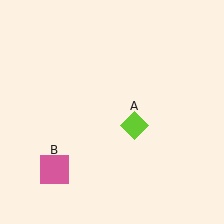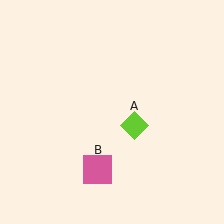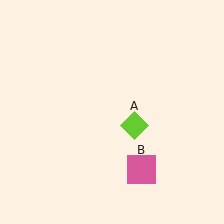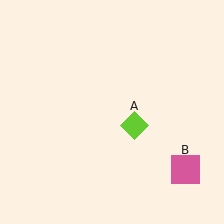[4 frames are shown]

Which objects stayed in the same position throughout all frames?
Lime diamond (object A) remained stationary.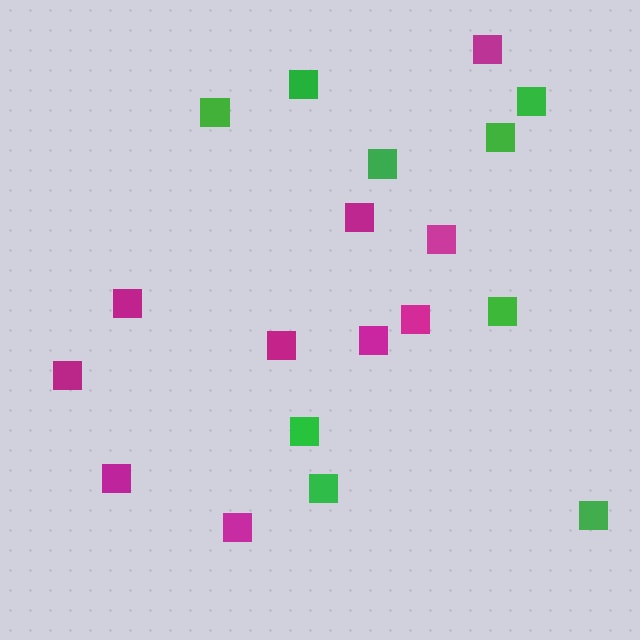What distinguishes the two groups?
There are 2 groups: one group of green squares (9) and one group of magenta squares (10).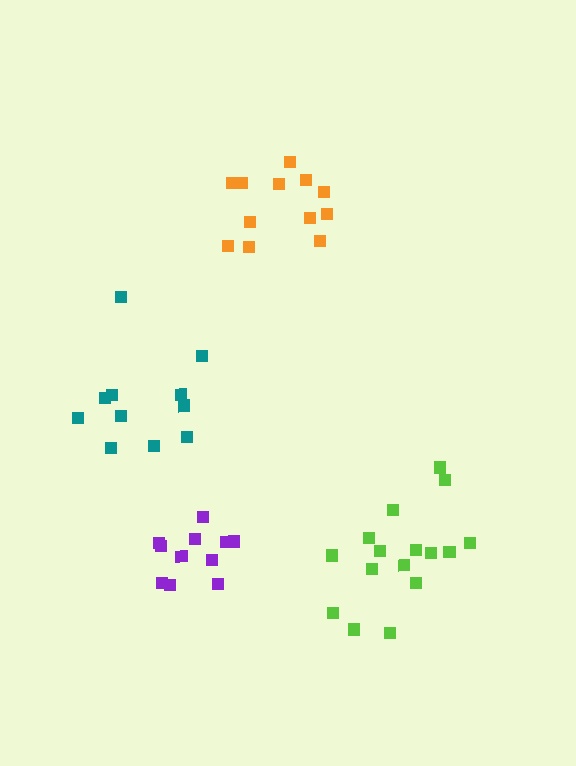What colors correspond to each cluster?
The clusters are colored: teal, purple, lime, orange.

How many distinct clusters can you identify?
There are 4 distinct clusters.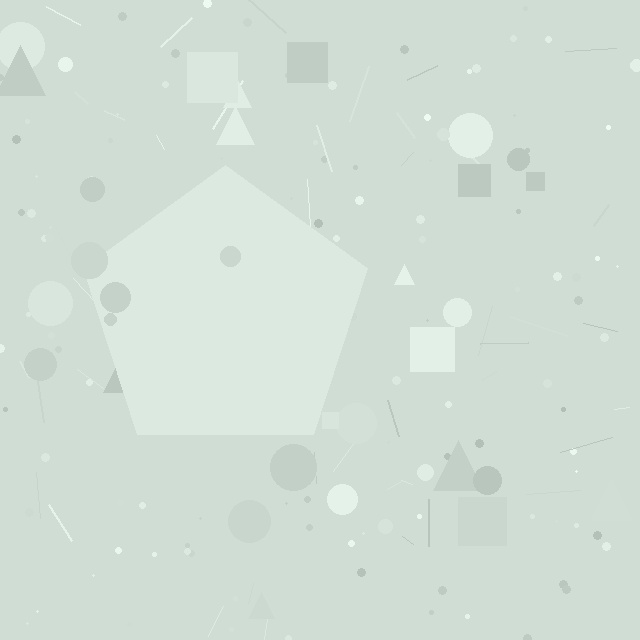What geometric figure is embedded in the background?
A pentagon is embedded in the background.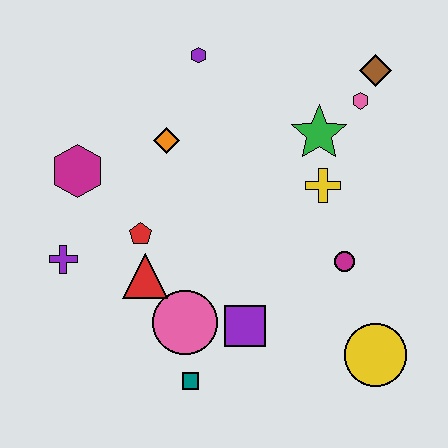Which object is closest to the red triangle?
The red pentagon is closest to the red triangle.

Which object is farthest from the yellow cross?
The purple cross is farthest from the yellow cross.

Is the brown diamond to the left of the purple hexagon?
No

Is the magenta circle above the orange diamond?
No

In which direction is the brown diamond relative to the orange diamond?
The brown diamond is to the right of the orange diamond.